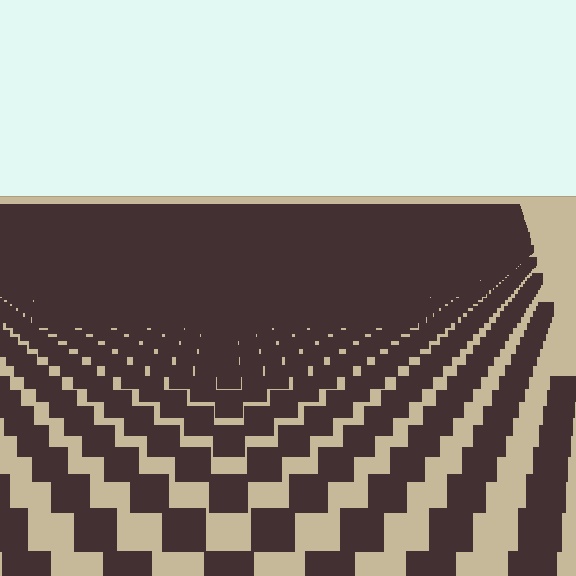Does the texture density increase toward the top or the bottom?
Density increases toward the top.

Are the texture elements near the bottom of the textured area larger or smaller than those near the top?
Larger. Near the bottom, elements are closer to the viewer and appear at a bigger on-screen size.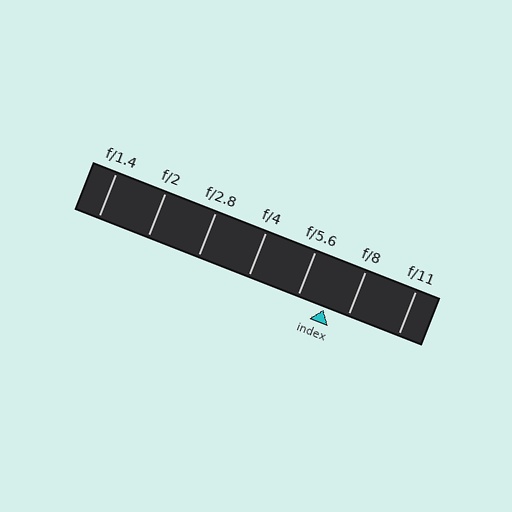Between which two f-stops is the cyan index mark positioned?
The index mark is between f/5.6 and f/8.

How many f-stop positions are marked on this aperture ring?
There are 7 f-stop positions marked.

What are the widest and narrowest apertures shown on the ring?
The widest aperture shown is f/1.4 and the narrowest is f/11.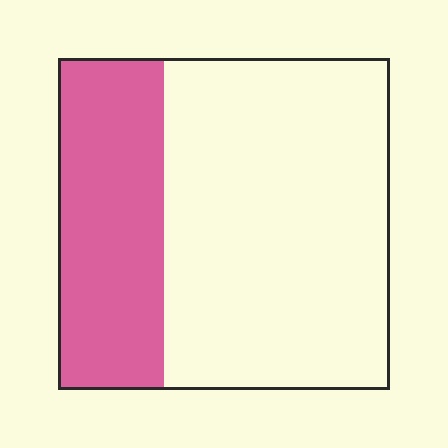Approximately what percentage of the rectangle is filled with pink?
Approximately 30%.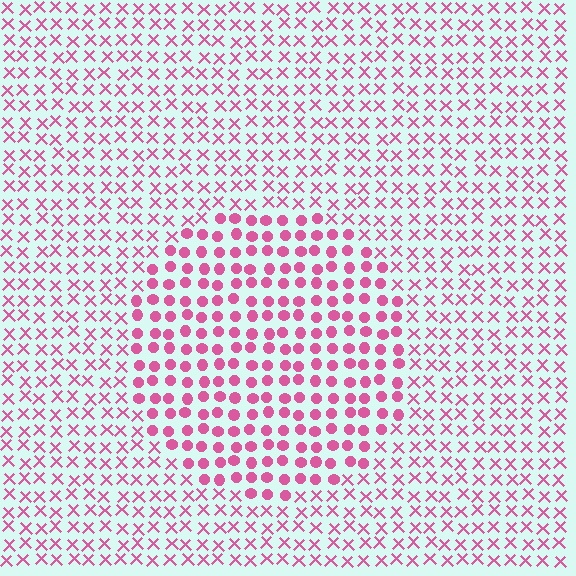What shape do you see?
I see a circle.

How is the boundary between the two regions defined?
The boundary is defined by a change in element shape: circles inside vs. X marks outside. All elements share the same color and spacing.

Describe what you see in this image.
The image is filled with small pink elements arranged in a uniform grid. A circle-shaped region contains circles, while the surrounding area contains X marks. The boundary is defined purely by the change in element shape.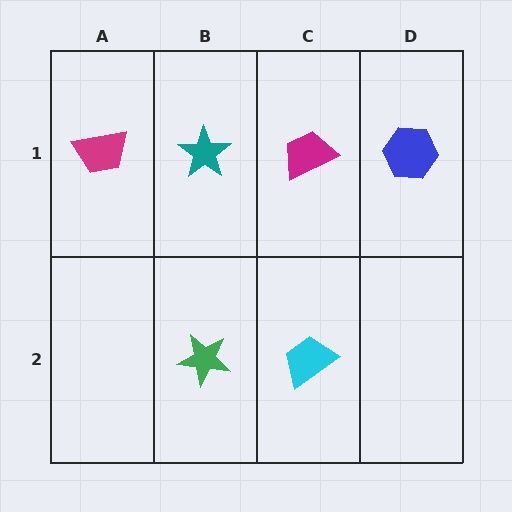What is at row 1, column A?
A magenta trapezoid.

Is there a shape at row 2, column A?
No, that cell is empty.